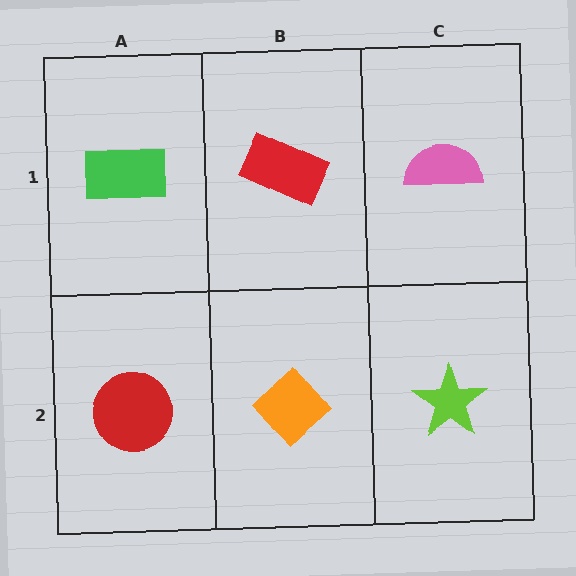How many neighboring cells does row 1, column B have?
3.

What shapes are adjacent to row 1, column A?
A red circle (row 2, column A), a red rectangle (row 1, column B).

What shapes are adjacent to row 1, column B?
An orange diamond (row 2, column B), a green rectangle (row 1, column A), a pink semicircle (row 1, column C).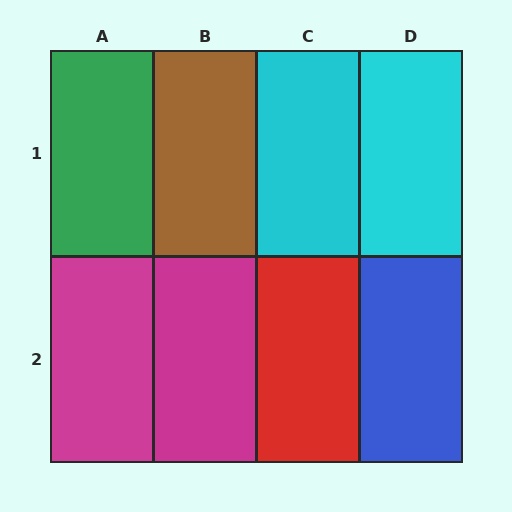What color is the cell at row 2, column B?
Magenta.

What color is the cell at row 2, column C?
Red.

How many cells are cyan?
2 cells are cyan.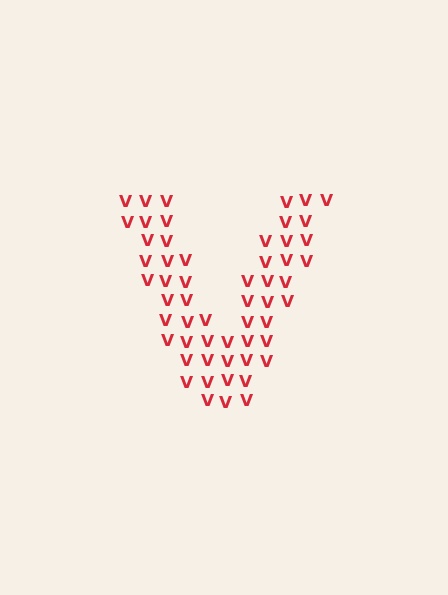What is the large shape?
The large shape is the letter V.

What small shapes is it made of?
It is made of small letter V's.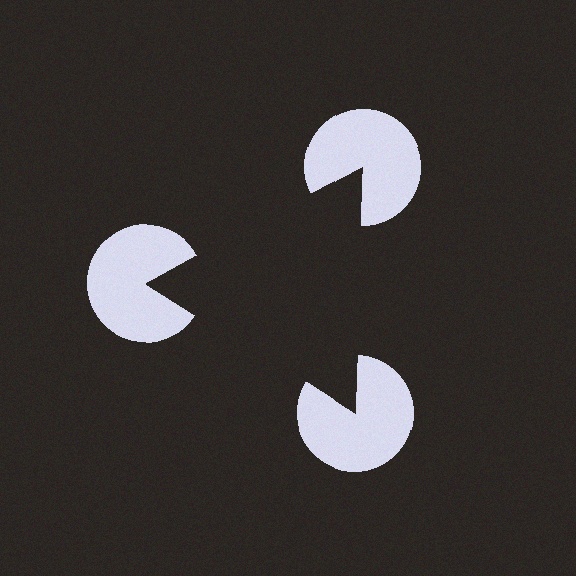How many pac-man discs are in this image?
There are 3 — one at each vertex of the illusory triangle.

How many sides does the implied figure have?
3 sides.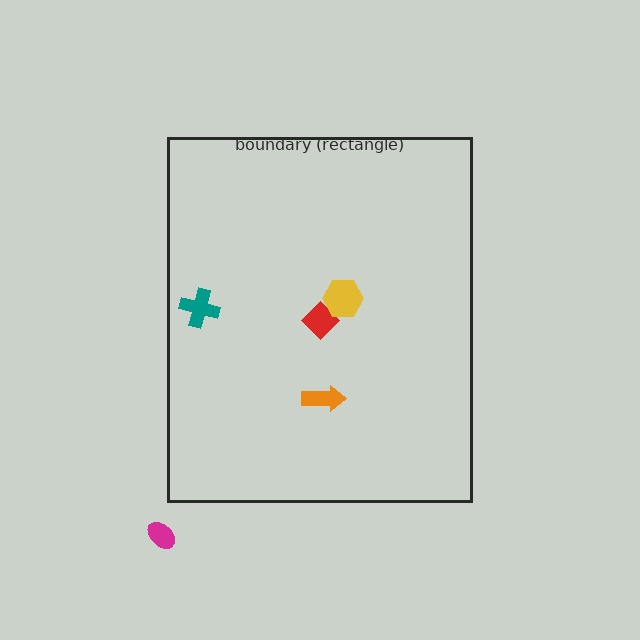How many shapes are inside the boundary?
4 inside, 1 outside.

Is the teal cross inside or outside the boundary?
Inside.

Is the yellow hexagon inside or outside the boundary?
Inside.